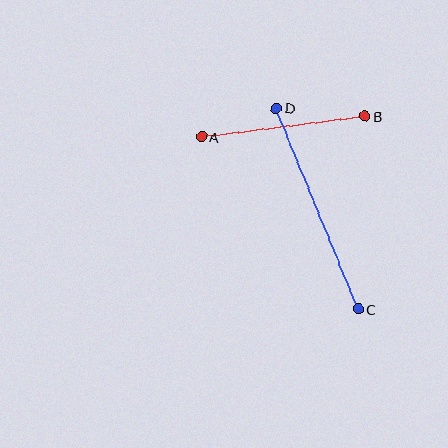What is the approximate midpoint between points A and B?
The midpoint is at approximately (283, 127) pixels.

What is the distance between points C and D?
The distance is approximately 217 pixels.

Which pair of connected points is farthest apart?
Points C and D are farthest apart.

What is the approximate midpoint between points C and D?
The midpoint is at approximately (317, 209) pixels.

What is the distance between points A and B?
The distance is approximately 165 pixels.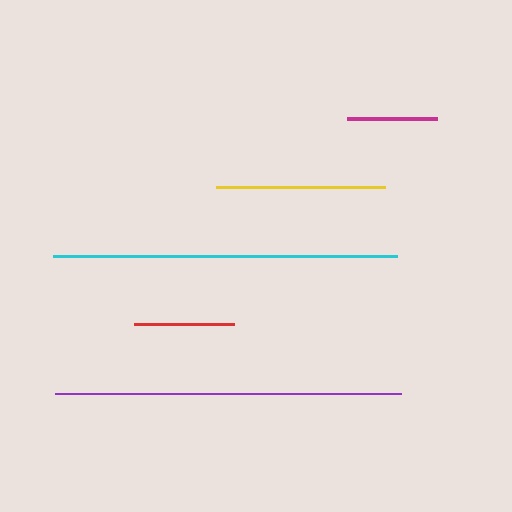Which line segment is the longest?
The purple line is the longest at approximately 347 pixels.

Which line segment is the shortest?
The magenta line is the shortest at approximately 89 pixels.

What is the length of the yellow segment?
The yellow segment is approximately 170 pixels long.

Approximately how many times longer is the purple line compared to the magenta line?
The purple line is approximately 3.9 times the length of the magenta line.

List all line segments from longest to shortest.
From longest to shortest: purple, cyan, yellow, red, magenta.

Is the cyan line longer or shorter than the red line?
The cyan line is longer than the red line.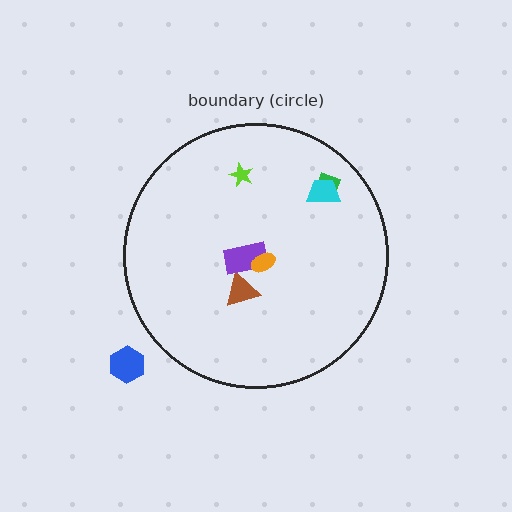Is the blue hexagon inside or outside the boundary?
Outside.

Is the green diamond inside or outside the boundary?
Inside.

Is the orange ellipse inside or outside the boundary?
Inside.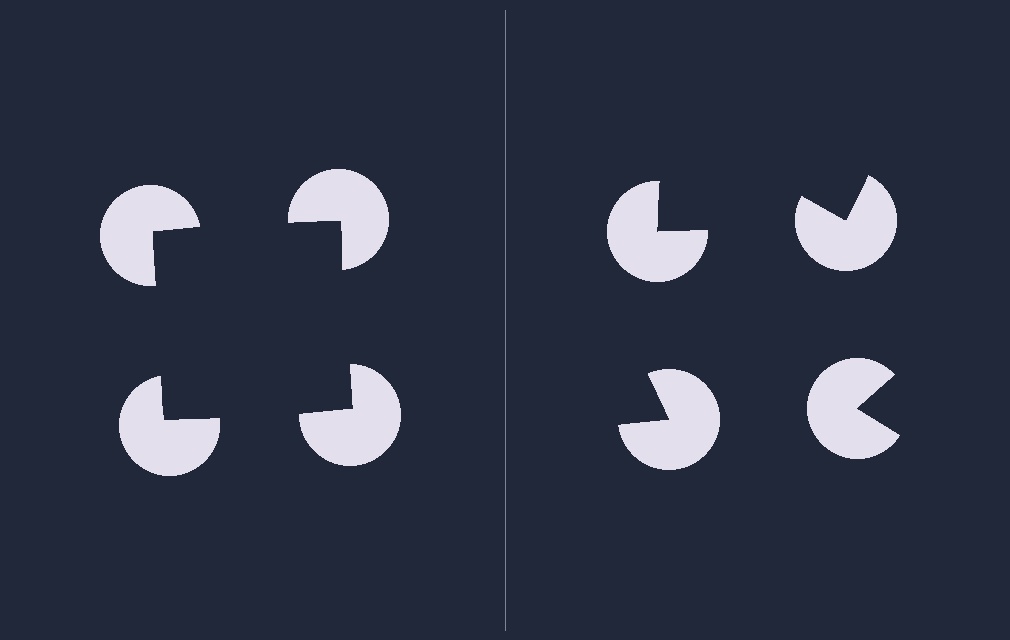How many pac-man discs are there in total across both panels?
8 — 4 on each side.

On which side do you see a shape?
An illusory square appears on the left side. On the right side the wedge cuts are rotated, so no coherent shape forms.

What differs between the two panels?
The pac-man discs are positioned identically on both sides; only the wedge orientations differ. On the left they align to a square; on the right they are misaligned.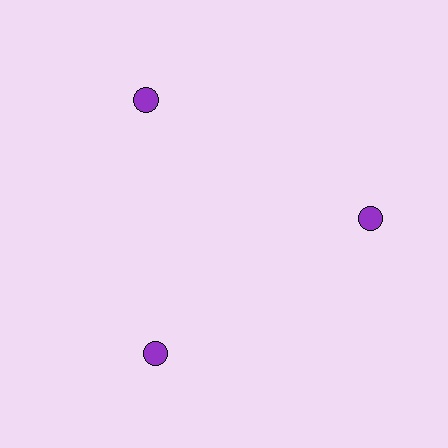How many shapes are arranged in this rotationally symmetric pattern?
There are 3 shapes, arranged in 3 groups of 1.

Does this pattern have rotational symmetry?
Yes, this pattern has 3-fold rotational symmetry. It looks the same after rotating 120 degrees around the center.